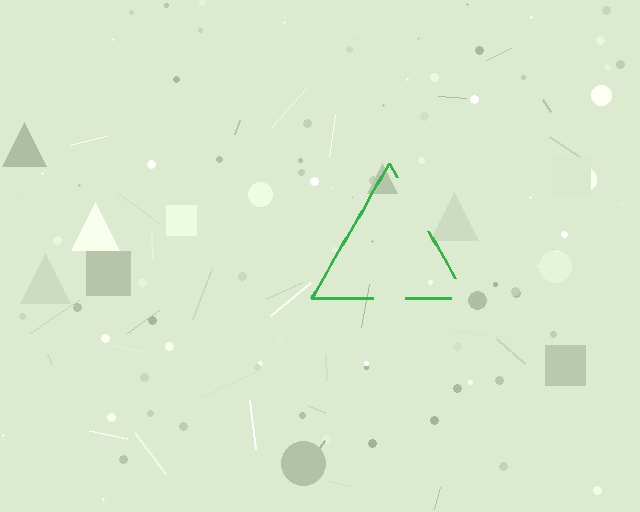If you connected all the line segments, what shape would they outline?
They would outline a triangle.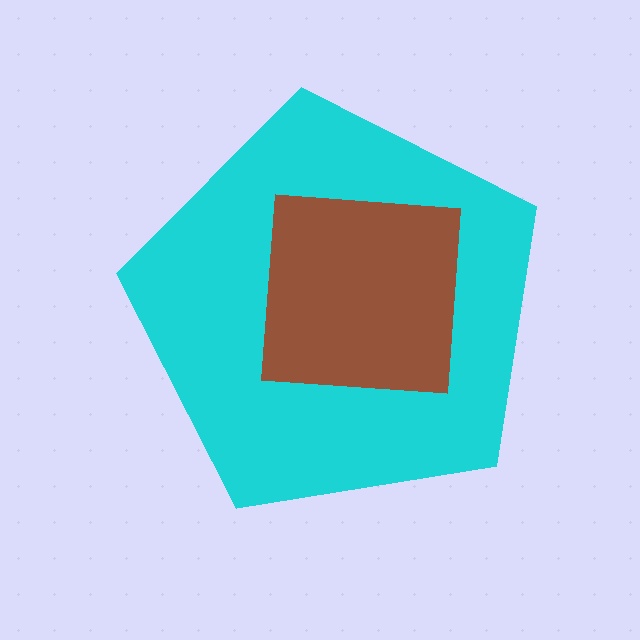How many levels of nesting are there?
2.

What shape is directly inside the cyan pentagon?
The brown square.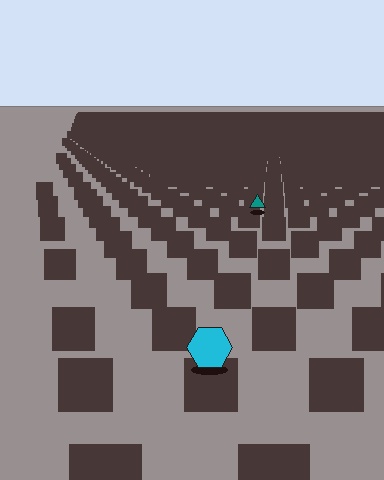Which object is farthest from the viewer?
The teal triangle is farthest from the viewer. It appears smaller and the ground texture around it is denser.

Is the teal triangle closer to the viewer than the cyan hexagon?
No. The cyan hexagon is closer — you can tell from the texture gradient: the ground texture is coarser near it.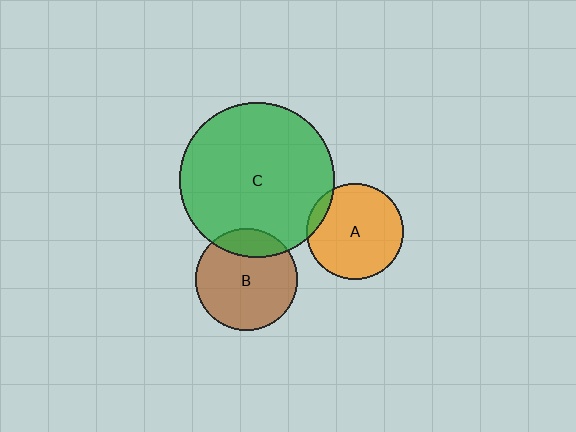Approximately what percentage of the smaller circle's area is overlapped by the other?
Approximately 10%.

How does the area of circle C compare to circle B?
Approximately 2.3 times.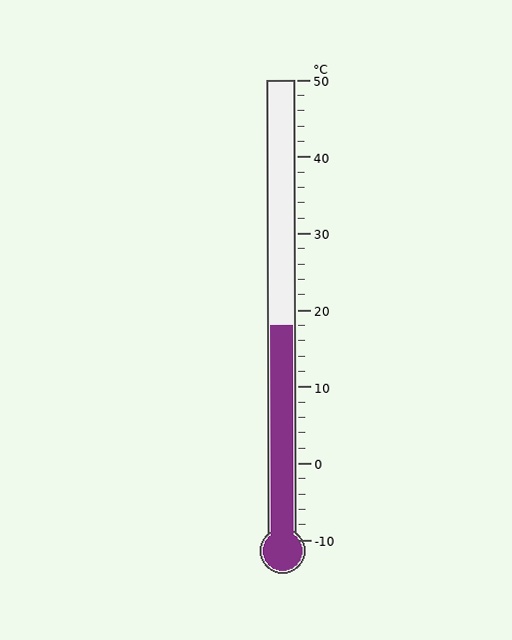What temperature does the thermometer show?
The thermometer shows approximately 18°C.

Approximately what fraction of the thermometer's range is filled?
The thermometer is filled to approximately 45% of its range.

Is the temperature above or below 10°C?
The temperature is above 10°C.